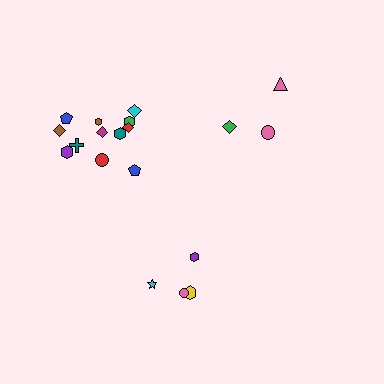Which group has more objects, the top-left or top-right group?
The top-left group.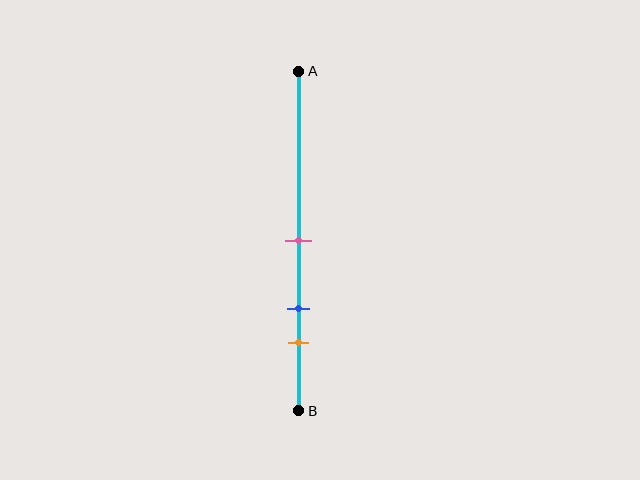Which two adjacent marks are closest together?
The blue and orange marks are the closest adjacent pair.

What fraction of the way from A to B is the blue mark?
The blue mark is approximately 70% (0.7) of the way from A to B.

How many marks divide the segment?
There are 3 marks dividing the segment.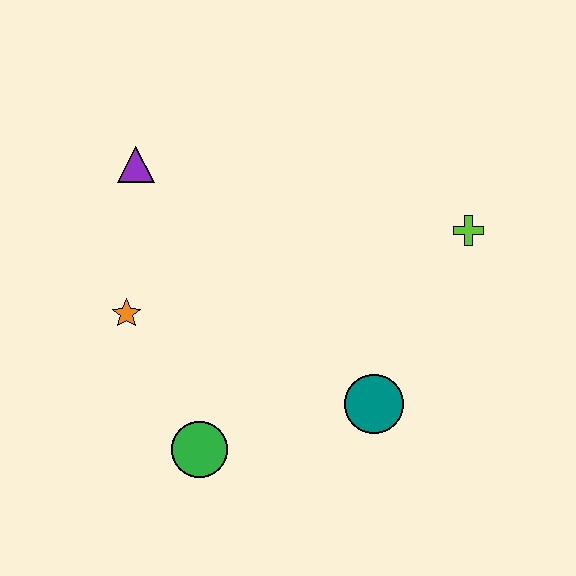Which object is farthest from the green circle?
The lime cross is farthest from the green circle.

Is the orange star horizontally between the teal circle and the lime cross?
No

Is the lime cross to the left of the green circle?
No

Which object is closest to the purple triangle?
The orange star is closest to the purple triangle.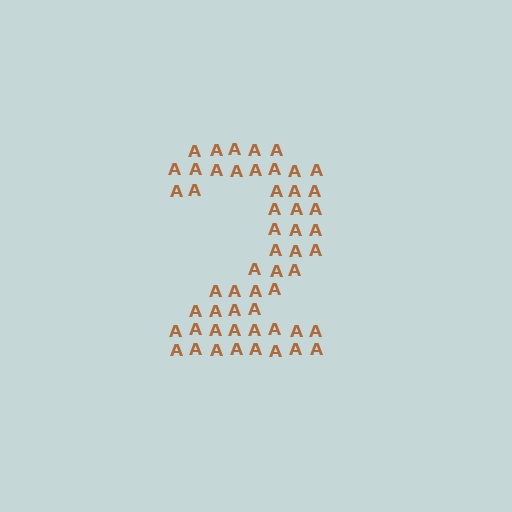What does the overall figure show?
The overall figure shows the digit 2.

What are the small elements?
The small elements are letter A's.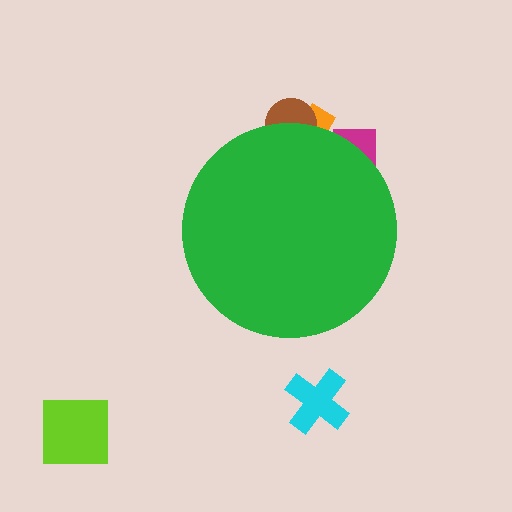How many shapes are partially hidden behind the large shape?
3 shapes are partially hidden.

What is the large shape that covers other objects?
A green circle.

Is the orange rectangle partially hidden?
Yes, the orange rectangle is partially hidden behind the green circle.